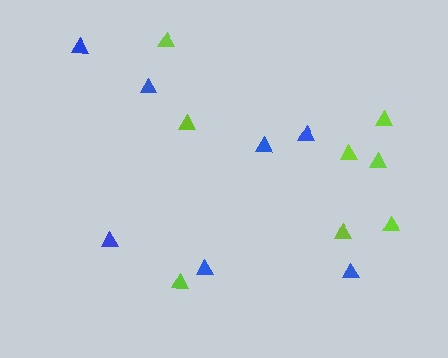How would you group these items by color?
There are 2 groups: one group of blue triangles (7) and one group of lime triangles (8).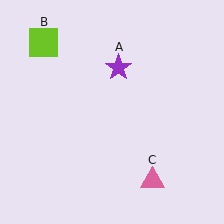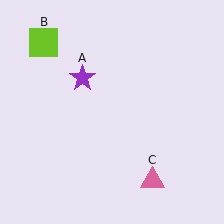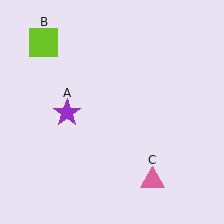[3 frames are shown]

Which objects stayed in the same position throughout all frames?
Lime square (object B) and pink triangle (object C) remained stationary.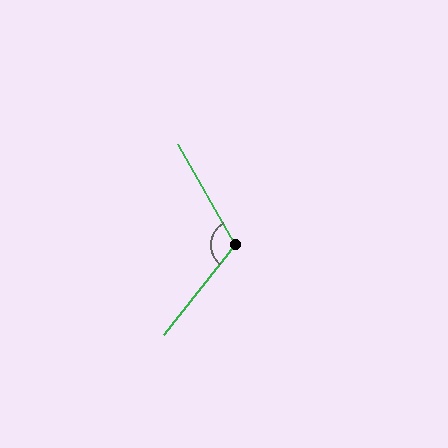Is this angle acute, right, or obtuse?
It is obtuse.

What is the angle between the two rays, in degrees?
Approximately 112 degrees.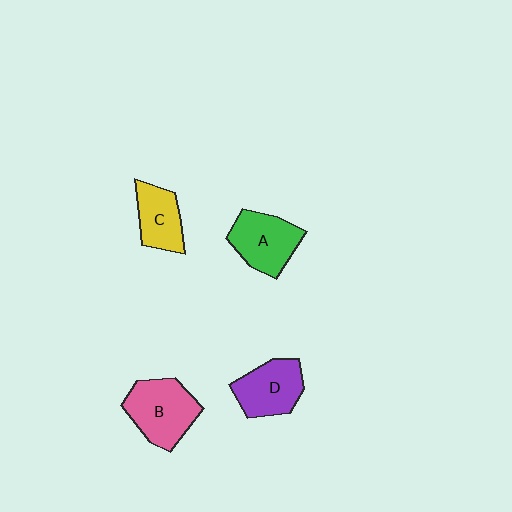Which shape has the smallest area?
Shape C (yellow).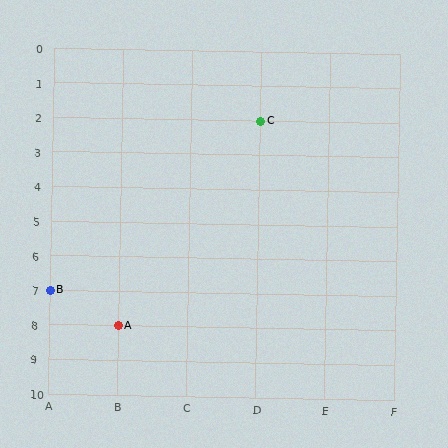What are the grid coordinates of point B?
Point B is at grid coordinates (A, 7).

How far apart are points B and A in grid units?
Points B and A are 1 column and 1 row apart (about 1.4 grid units diagonally).